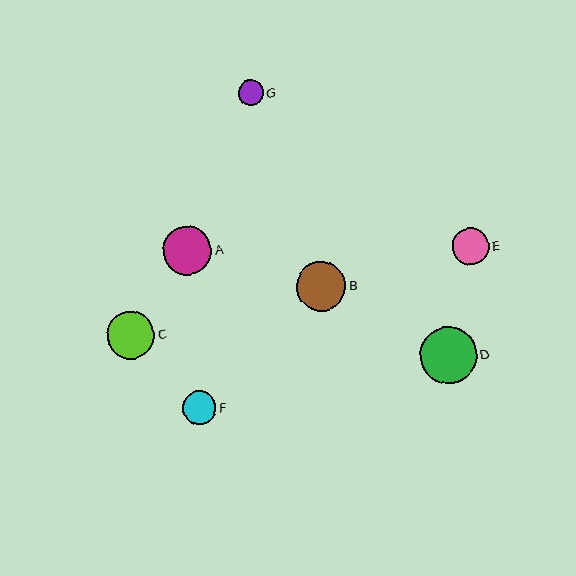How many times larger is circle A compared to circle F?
Circle A is approximately 1.4 times the size of circle F.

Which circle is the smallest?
Circle G is the smallest with a size of approximately 25 pixels.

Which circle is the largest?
Circle D is the largest with a size of approximately 57 pixels.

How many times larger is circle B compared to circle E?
Circle B is approximately 1.3 times the size of circle E.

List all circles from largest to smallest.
From largest to smallest: D, B, A, C, E, F, G.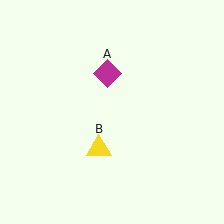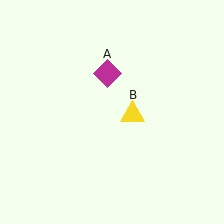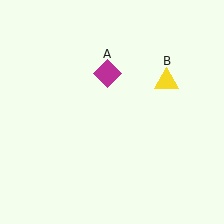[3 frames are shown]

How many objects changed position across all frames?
1 object changed position: yellow triangle (object B).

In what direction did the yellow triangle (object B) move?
The yellow triangle (object B) moved up and to the right.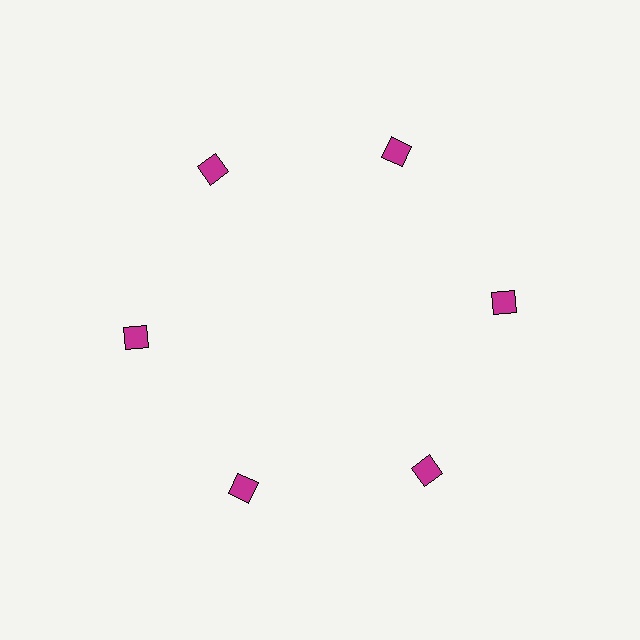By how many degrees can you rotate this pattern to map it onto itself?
The pattern maps onto itself every 60 degrees of rotation.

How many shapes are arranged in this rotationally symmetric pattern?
There are 6 shapes, arranged in 6 groups of 1.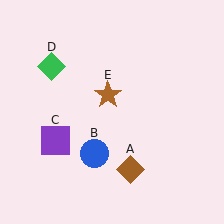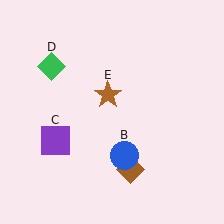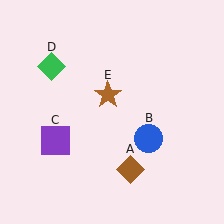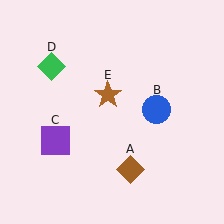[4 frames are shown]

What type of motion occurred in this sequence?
The blue circle (object B) rotated counterclockwise around the center of the scene.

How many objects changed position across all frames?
1 object changed position: blue circle (object B).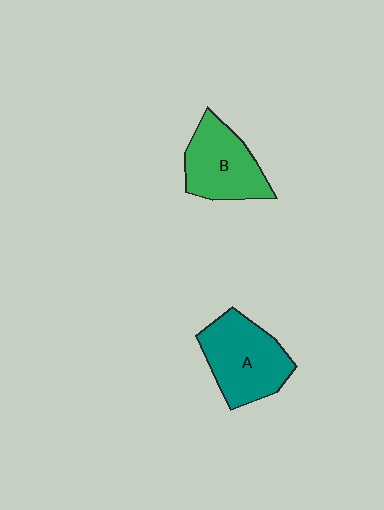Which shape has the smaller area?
Shape B (green).